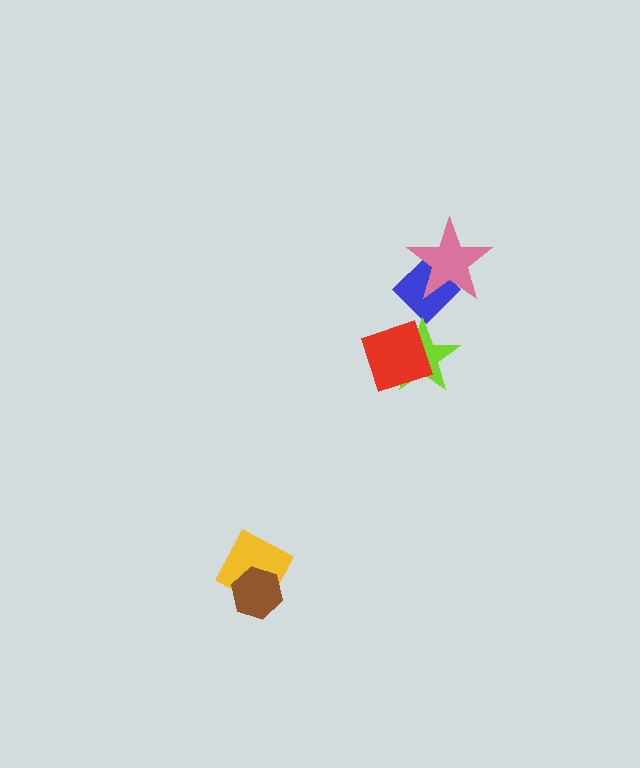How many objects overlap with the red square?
1 object overlaps with the red square.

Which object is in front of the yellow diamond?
The brown hexagon is in front of the yellow diamond.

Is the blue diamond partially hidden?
Yes, it is partially covered by another shape.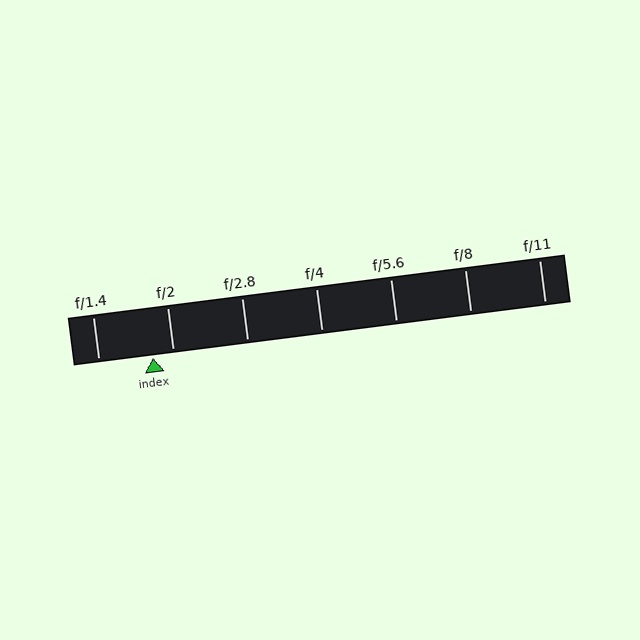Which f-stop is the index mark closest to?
The index mark is closest to f/2.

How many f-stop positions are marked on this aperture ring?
There are 7 f-stop positions marked.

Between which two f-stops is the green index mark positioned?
The index mark is between f/1.4 and f/2.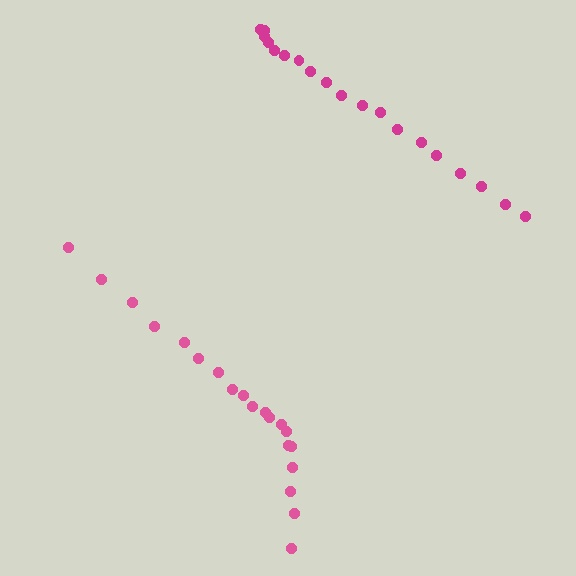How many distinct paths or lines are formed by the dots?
There are 2 distinct paths.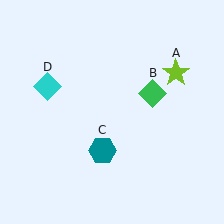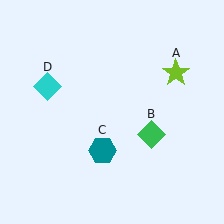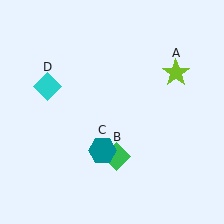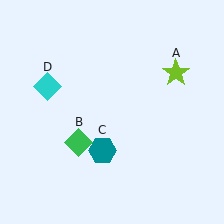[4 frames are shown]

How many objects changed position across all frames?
1 object changed position: green diamond (object B).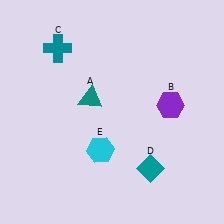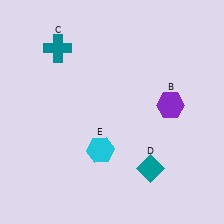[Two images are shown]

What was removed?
The teal triangle (A) was removed in Image 2.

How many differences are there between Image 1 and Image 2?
There is 1 difference between the two images.